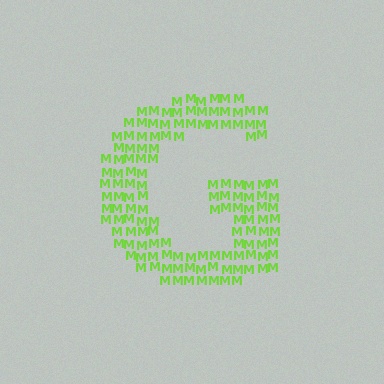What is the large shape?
The large shape is the letter G.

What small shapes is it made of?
It is made of small letter M's.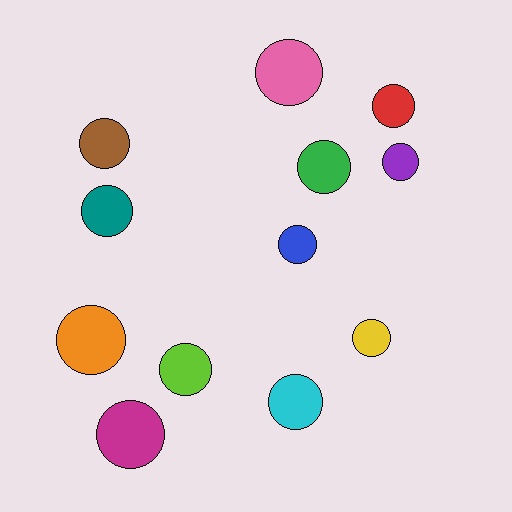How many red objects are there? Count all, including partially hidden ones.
There is 1 red object.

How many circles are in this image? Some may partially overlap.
There are 12 circles.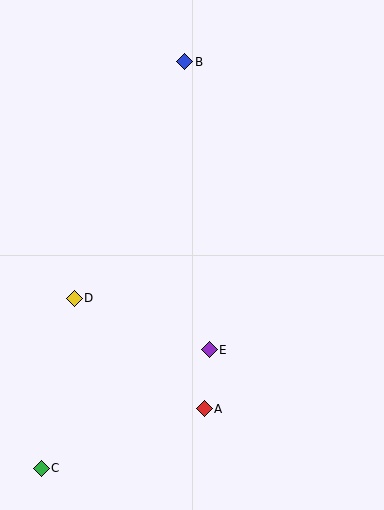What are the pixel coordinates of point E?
Point E is at (209, 350).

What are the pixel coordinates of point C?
Point C is at (41, 468).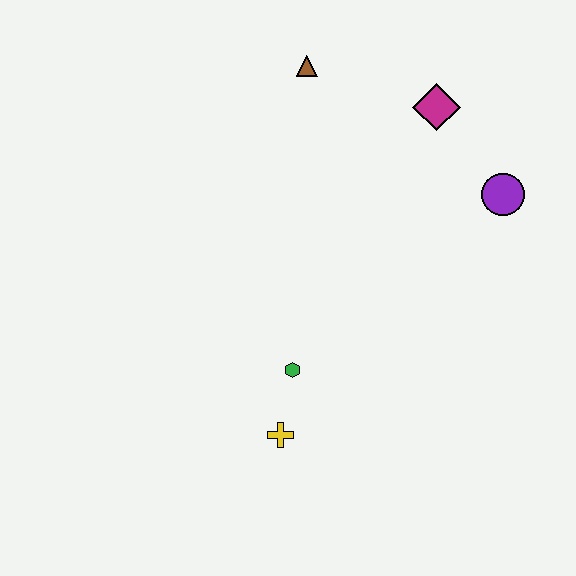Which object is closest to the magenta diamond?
The purple circle is closest to the magenta diamond.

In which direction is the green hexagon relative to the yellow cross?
The green hexagon is above the yellow cross.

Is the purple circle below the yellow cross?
No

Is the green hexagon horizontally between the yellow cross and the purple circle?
Yes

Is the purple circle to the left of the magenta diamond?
No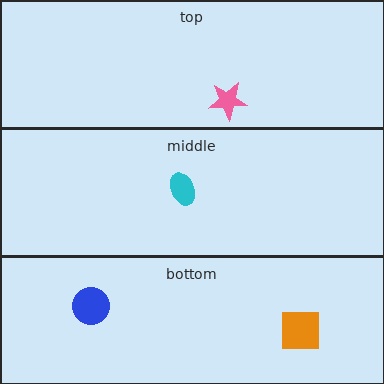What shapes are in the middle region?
The cyan ellipse.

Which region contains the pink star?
The top region.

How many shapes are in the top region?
1.